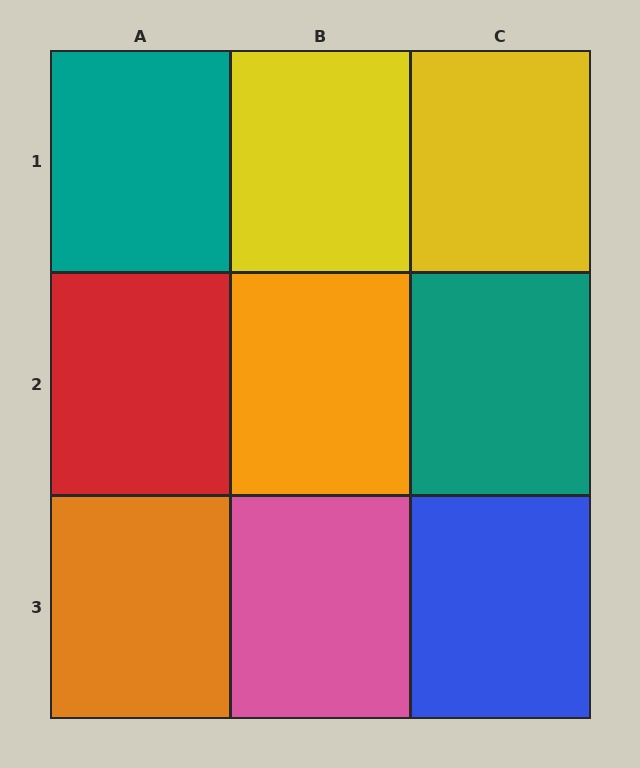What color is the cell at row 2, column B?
Orange.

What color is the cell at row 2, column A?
Red.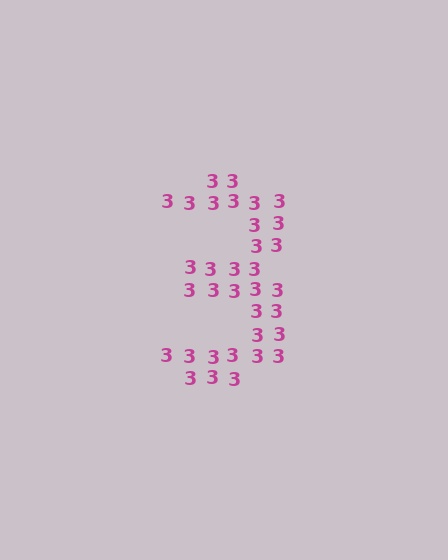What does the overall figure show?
The overall figure shows the digit 3.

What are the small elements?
The small elements are digit 3's.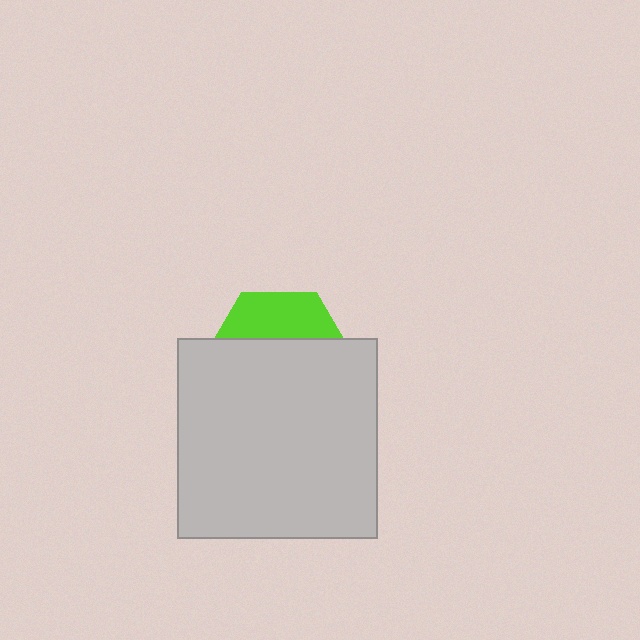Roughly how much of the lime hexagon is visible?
A small part of it is visible (roughly 31%).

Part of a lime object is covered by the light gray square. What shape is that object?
It is a hexagon.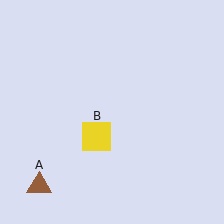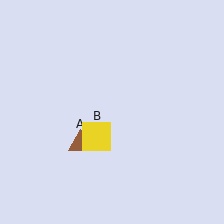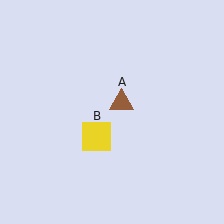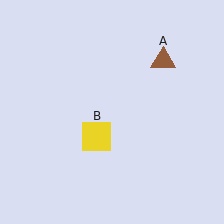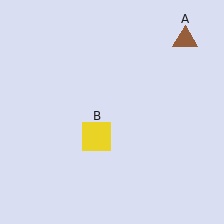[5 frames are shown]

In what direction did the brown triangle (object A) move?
The brown triangle (object A) moved up and to the right.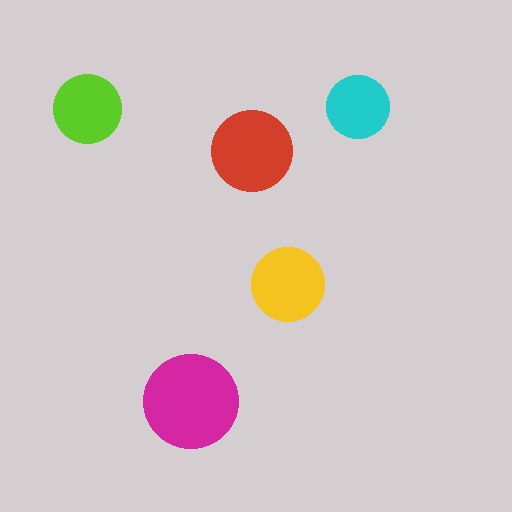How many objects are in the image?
There are 5 objects in the image.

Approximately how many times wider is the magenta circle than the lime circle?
About 1.5 times wider.